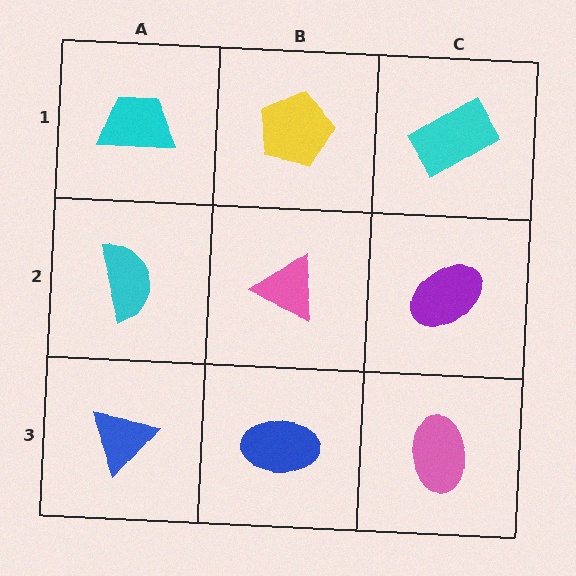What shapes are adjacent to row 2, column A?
A cyan trapezoid (row 1, column A), a blue triangle (row 3, column A), a pink triangle (row 2, column B).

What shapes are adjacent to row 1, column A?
A cyan semicircle (row 2, column A), a yellow pentagon (row 1, column B).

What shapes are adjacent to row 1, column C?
A purple ellipse (row 2, column C), a yellow pentagon (row 1, column B).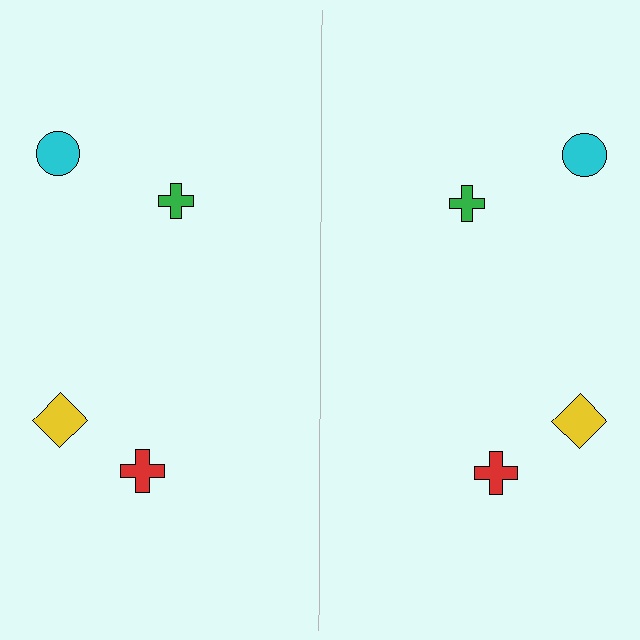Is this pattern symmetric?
Yes, this pattern has bilateral (reflection) symmetry.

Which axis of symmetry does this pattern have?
The pattern has a vertical axis of symmetry running through the center of the image.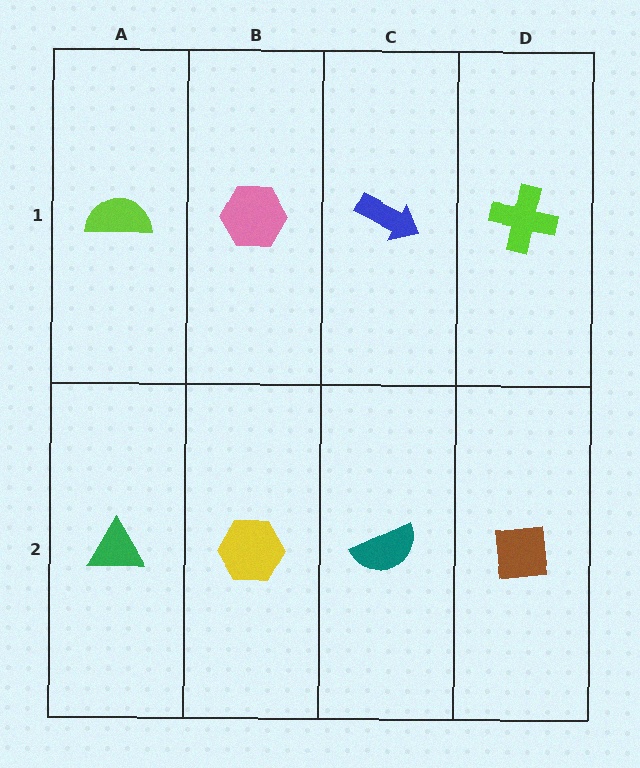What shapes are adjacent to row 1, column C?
A teal semicircle (row 2, column C), a pink hexagon (row 1, column B), a lime cross (row 1, column D).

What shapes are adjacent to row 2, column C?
A blue arrow (row 1, column C), a yellow hexagon (row 2, column B), a brown square (row 2, column D).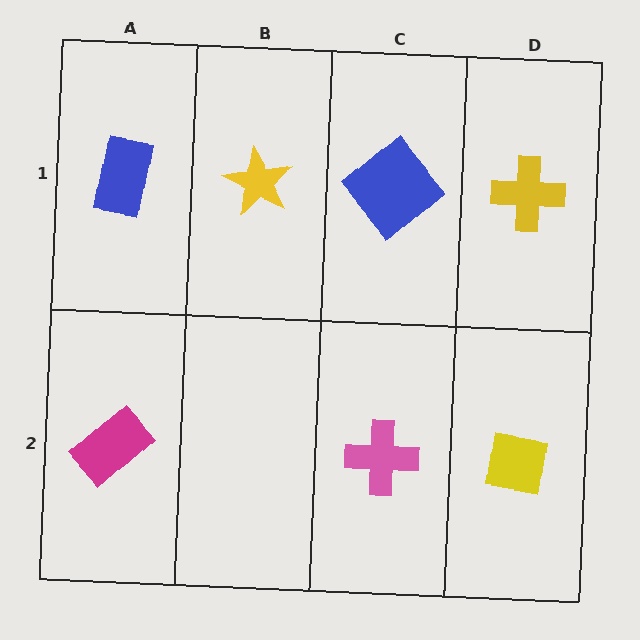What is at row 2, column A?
A magenta rectangle.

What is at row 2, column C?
A pink cross.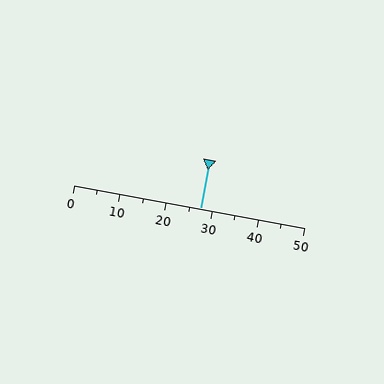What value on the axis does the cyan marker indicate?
The marker indicates approximately 27.5.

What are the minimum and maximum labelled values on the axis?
The axis runs from 0 to 50.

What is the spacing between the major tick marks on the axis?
The major ticks are spaced 10 apart.